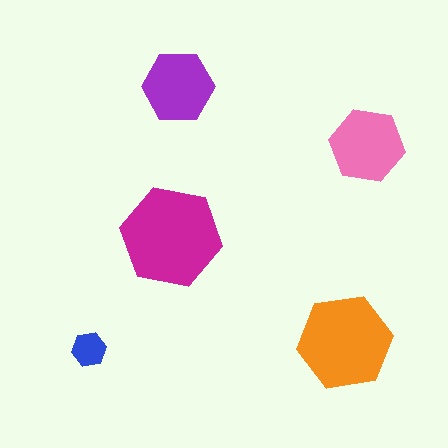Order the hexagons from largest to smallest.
the magenta one, the orange one, the pink one, the purple one, the blue one.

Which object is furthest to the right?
The pink hexagon is rightmost.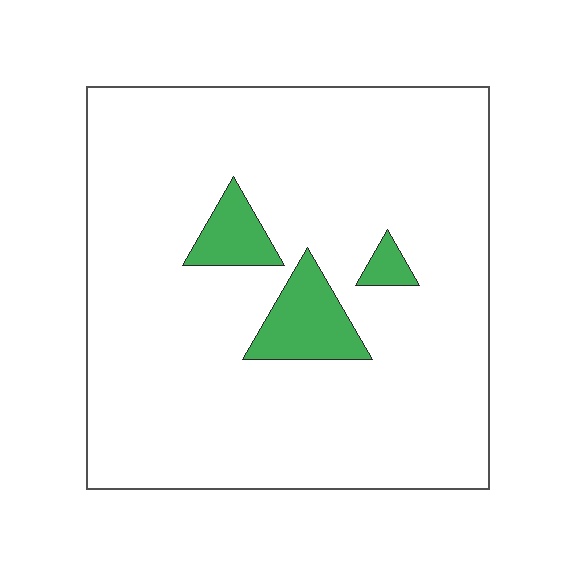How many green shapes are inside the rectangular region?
3.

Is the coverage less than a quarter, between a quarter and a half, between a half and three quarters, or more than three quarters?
Less than a quarter.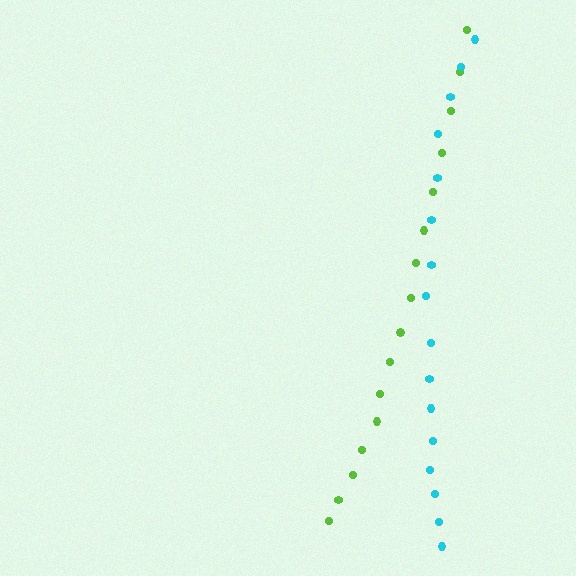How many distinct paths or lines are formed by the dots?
There are 2 distinct paths.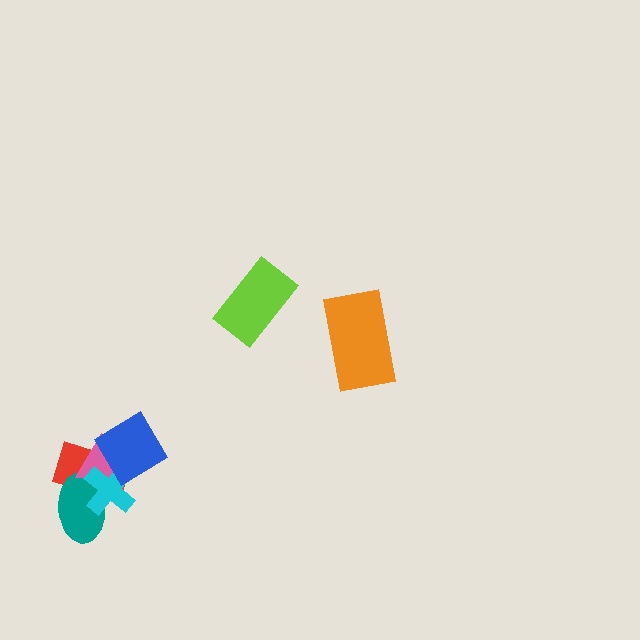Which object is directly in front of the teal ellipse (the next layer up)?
The pink triangle is directly in front of the teal ellipse.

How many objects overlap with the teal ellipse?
3 objects overlap with the teal ellipse.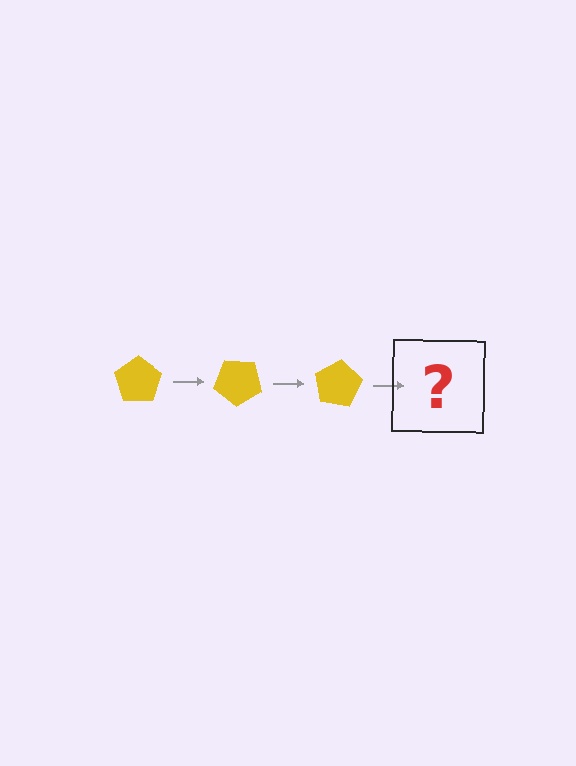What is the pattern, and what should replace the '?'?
The pattern is that the pentagon rotates 40 degrees each step. The '?' should be a yellow pentagon rotated 120 degrees.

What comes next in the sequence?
The next element should be a yellow pentagon rotated 120 degrees.